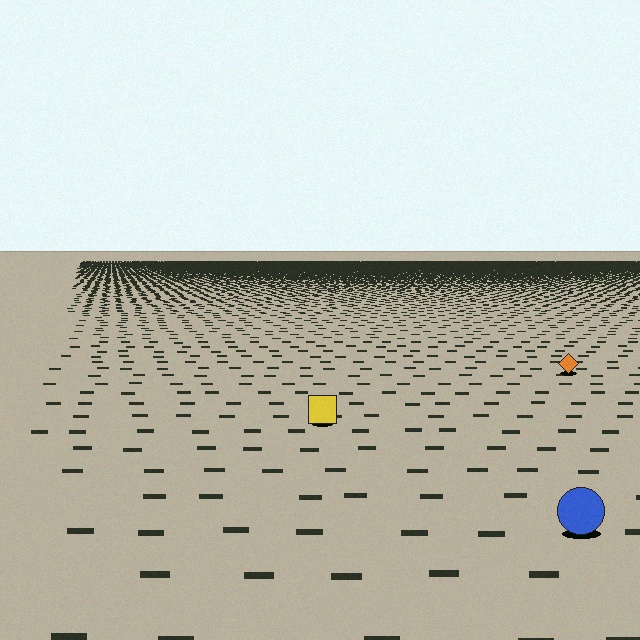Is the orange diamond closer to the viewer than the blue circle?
No. The blue circle is closer — you can tell from the texture gradient: the ground texture is coarser near it.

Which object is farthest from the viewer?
The orange diamond is farthest from the viewer. It appears smaller and the ground texture around it is denser.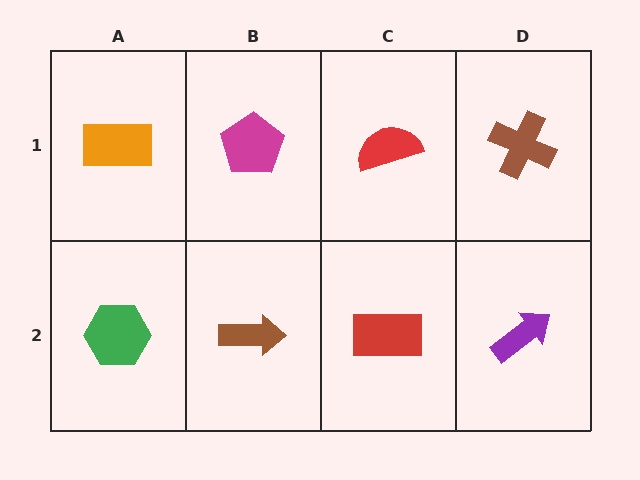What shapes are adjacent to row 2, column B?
A magenta pentagon (row 1, column B), a green hexagon (row 2, column A), a red rectangle (row 2, column C).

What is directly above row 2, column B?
A magenta pentagon.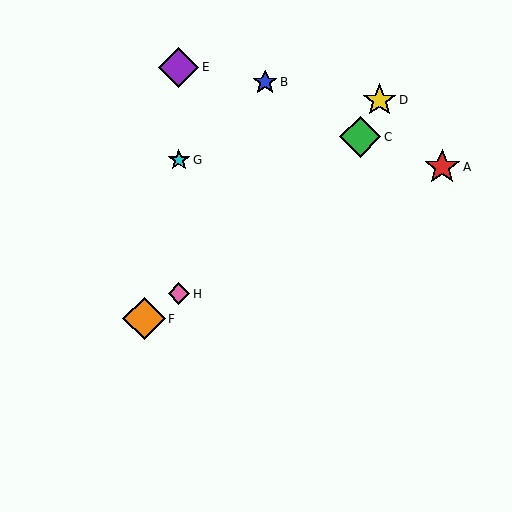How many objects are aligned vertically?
3 objects (E, G, H) are aligned vertically.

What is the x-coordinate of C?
Object C is at x≈360.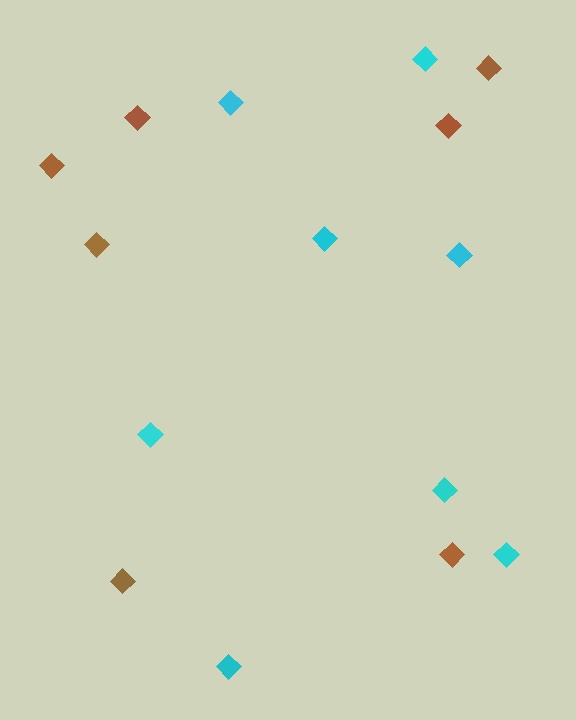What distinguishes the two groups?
There are 2 groups: one group of brown diamonds (7) and one group of cyan diamonds (8).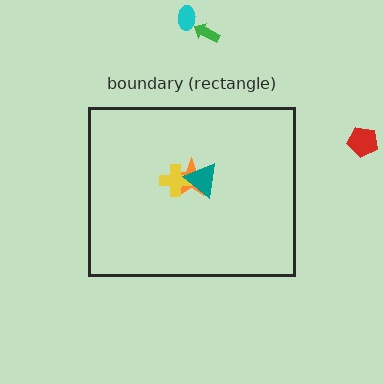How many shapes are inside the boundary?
3 inside, 3 outside.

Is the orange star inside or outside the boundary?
Inside.